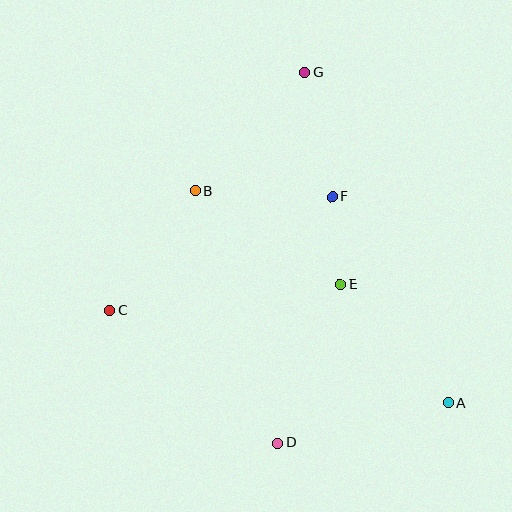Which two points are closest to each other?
Points E and F are closest to each other.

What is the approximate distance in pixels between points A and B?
The distance between A and B is approximately 330 pixels.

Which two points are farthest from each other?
Points D and G are farthest from each other.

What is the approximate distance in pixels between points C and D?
The distance between C and D is approximately 214 pixels.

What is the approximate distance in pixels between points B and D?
The distance between B and D is approximately 265 pixels.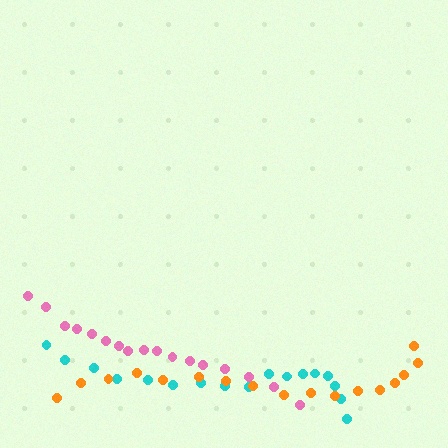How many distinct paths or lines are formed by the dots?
There are 3 distinct paths.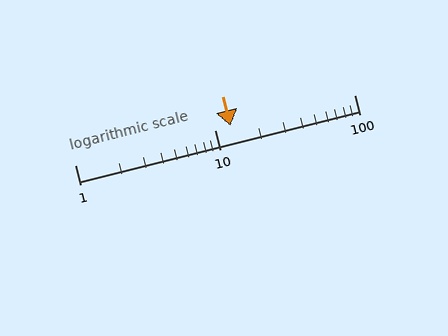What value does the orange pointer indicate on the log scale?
The pointer indicates approximately 13.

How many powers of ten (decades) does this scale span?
The scale spans 2 decades, from 1 to 100.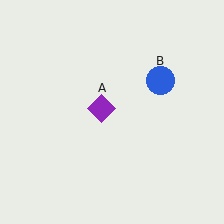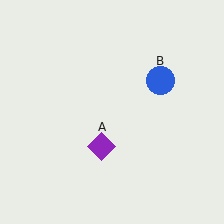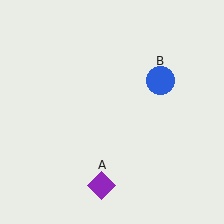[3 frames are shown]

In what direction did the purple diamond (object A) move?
The purple diamond (object A) moved down.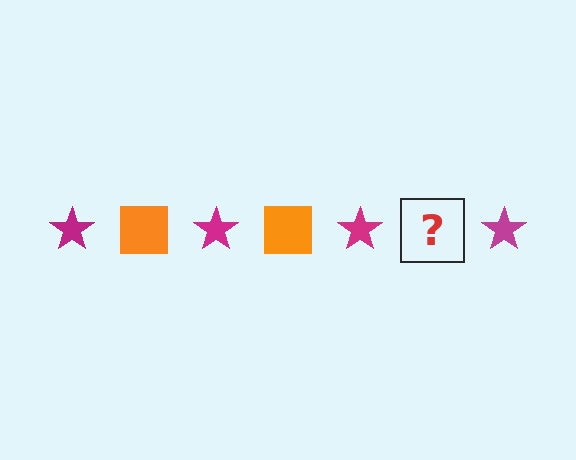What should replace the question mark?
The question mark should be replaced with an orange square.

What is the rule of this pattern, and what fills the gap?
The rule is that the pattern alternates between magenta star and orange square. The gap should be filled with an orange square.